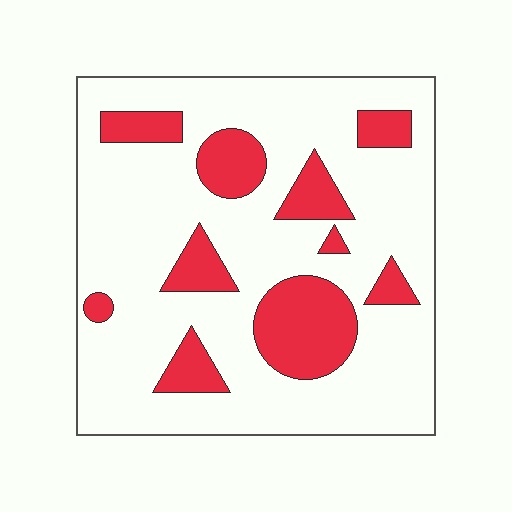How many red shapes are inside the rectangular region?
10.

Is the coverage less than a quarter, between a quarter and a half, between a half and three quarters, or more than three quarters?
Less than a quarter.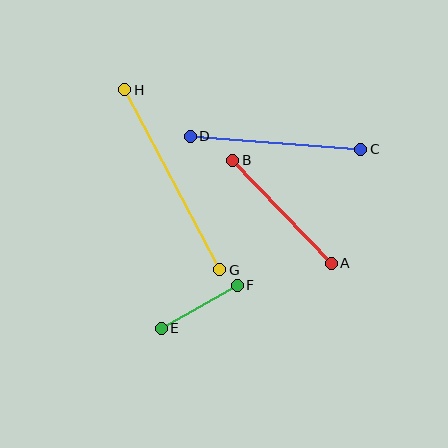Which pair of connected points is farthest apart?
Points G and H are farthest apart.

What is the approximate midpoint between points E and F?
The midpoint is at approximately (199, 307) pixels.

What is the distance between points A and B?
The distance is approximately 143 pixels.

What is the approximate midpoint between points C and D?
The midpoint is at approximately (275, 143) pixels.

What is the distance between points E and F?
The distance is approximately 87 pixels.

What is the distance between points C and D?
The distance is approximately 171 pixels.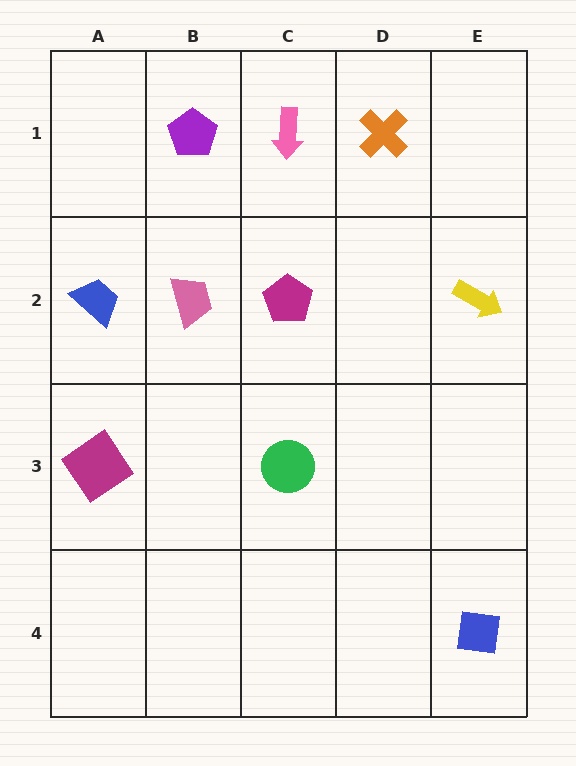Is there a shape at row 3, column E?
No, that cell is empty.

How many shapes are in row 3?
2 shapes.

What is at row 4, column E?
A blue square.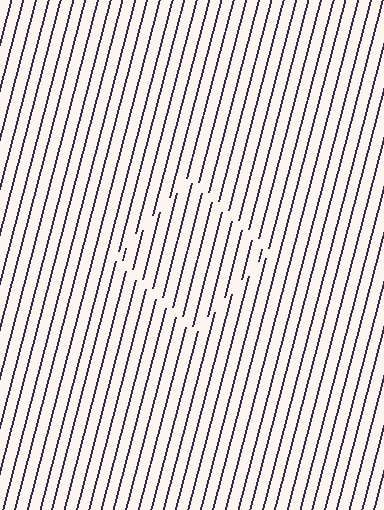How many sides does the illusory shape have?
4 sides — the line-ends trace a square.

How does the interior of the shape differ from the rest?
The interior of the shape contains the same grating, shifted by half a period — the contour is defined by the phase discontinuity where line-ends from the inner and outer gratings abut.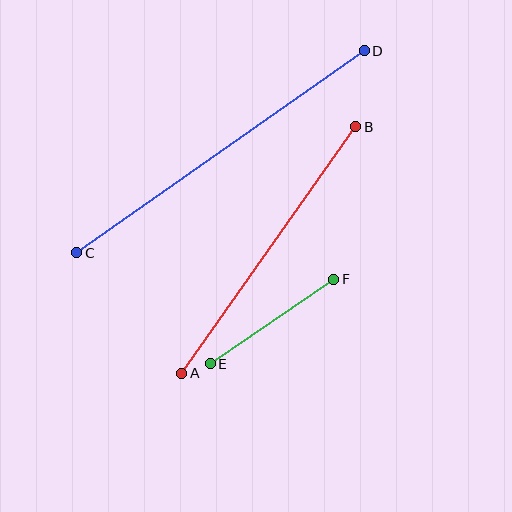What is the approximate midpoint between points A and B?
The midpoint is at approximately (269, 250) pixels.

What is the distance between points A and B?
The distance is approximately 302 pixels.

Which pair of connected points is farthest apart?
Points C and D are farthest apart.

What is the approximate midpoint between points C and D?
The midpoint is at approximately (221, 152) pixels.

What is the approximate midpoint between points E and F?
The midpoint is at approximately (272, 322) pixels.